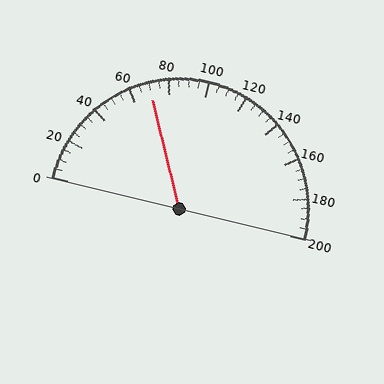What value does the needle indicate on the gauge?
The needle indicates approximately 70.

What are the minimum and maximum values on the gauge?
The gauge ranges from 0 to 200.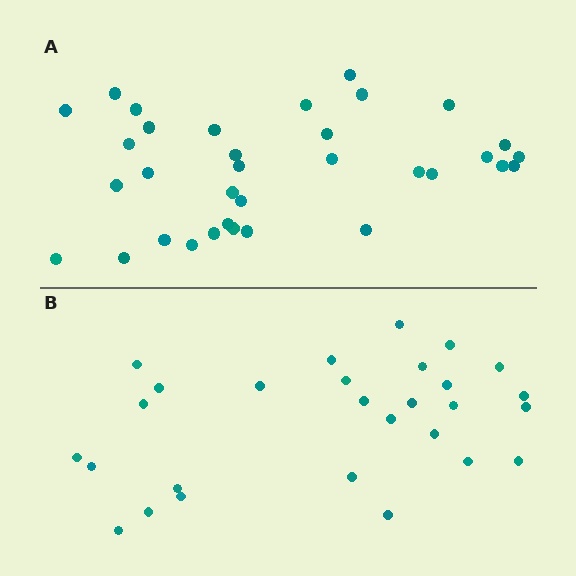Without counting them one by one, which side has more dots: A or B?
Region A (the top region) has more dots.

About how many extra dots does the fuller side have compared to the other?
Region A has about 6 more dots than region B.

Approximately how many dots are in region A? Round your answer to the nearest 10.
About 30 dots. (The exact count is 34, which rounds to 30.)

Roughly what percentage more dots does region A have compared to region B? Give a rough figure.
About 20% more.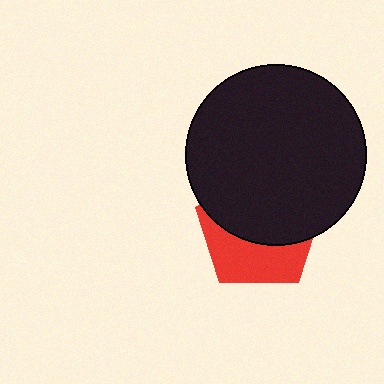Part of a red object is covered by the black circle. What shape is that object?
It is a pentagon.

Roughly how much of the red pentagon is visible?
A small part of it is visible (roughly 41%).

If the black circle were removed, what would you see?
You would see the complete red pentagon.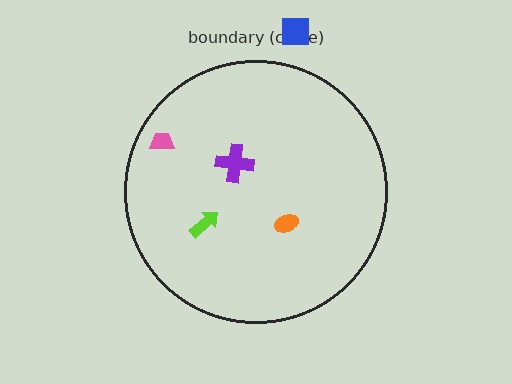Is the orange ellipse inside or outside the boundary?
Inside.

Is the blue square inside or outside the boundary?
Outside.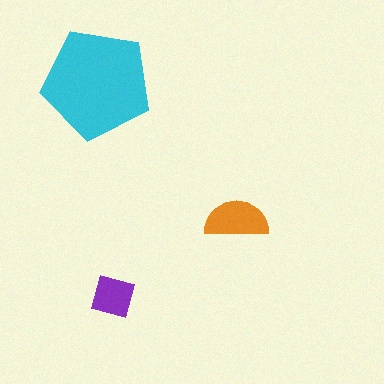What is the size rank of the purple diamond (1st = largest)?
3rd.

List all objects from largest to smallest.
The cyan pentagon, the orange semicircle, the purple diamond.